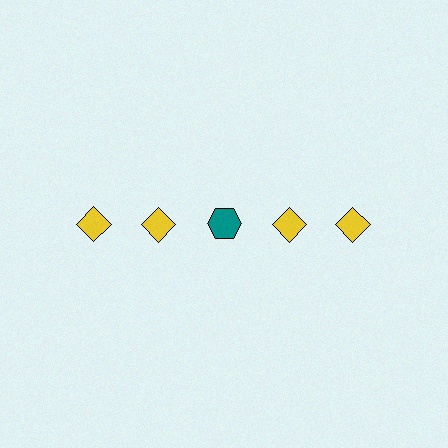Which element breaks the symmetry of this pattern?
The teal hexagon in the top row, center column breaks the symmetry. All other shapes are yellow diamonds.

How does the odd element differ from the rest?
It differs in both color (teal instead of yellow) and shape (hexagon instead of diamond).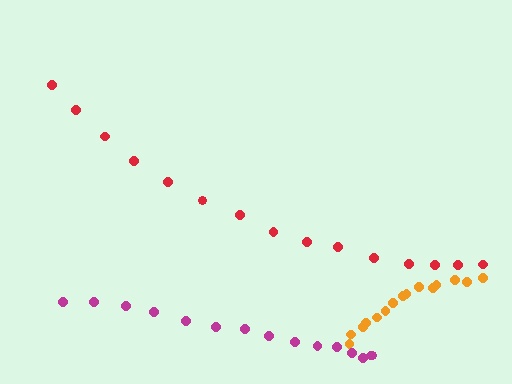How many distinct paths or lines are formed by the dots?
There are 3 distinct paths.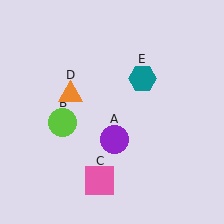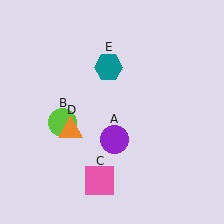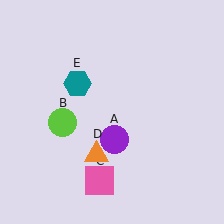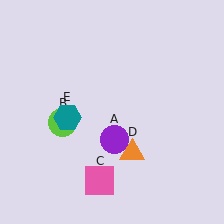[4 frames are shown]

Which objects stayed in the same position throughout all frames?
Purple circle (object A) and lime circle (object B) and pink square (object C) remained stationary.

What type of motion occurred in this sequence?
The orange triangle (object D), teal hexagon (object E) rotated counterclockwise around the center of the scene.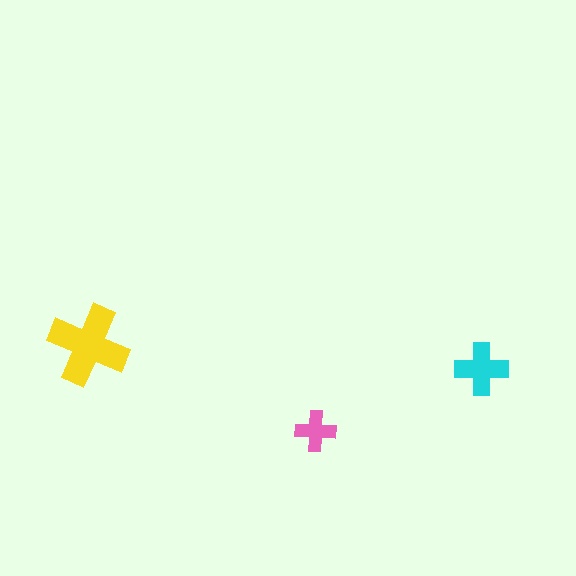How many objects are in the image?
There are 3 objects in the image.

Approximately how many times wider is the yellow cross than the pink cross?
About 2 times wider.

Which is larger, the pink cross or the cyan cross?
The cyan one.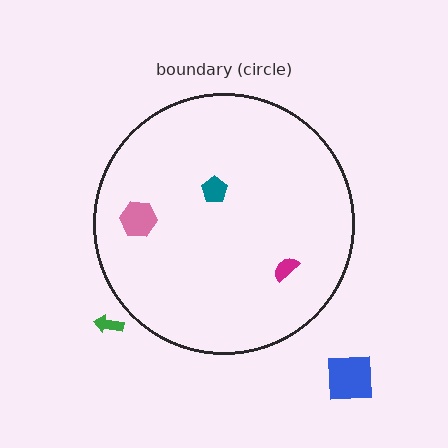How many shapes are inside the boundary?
3 inside, 2 outside.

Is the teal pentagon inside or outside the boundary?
Inside.